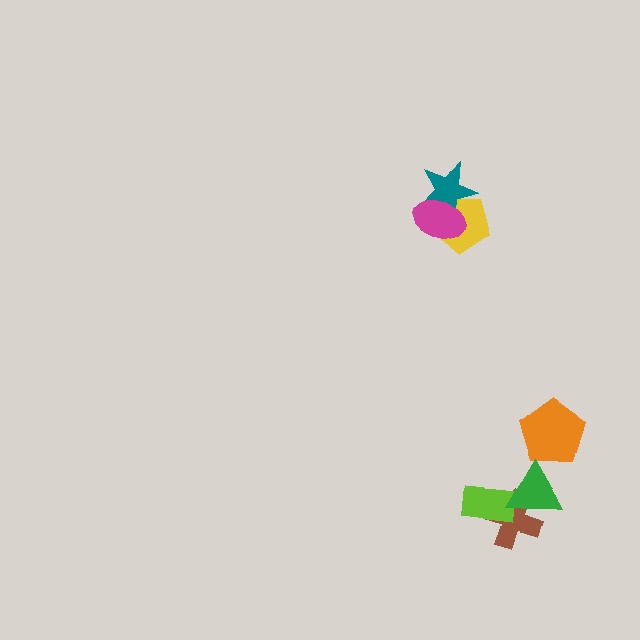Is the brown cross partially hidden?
Yes, it is partially covered by another shape.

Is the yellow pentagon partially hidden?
Yes, it is partially covered by another shape.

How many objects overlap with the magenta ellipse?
2 objects overlap with the magenta ellipse.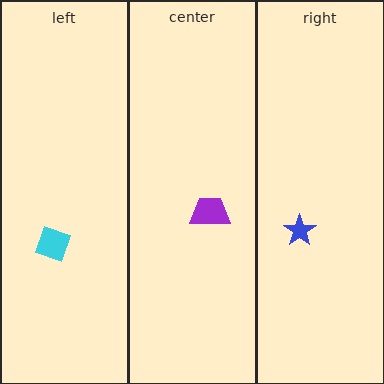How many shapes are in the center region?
1.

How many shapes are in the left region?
1.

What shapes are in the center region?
The purple trapezoid.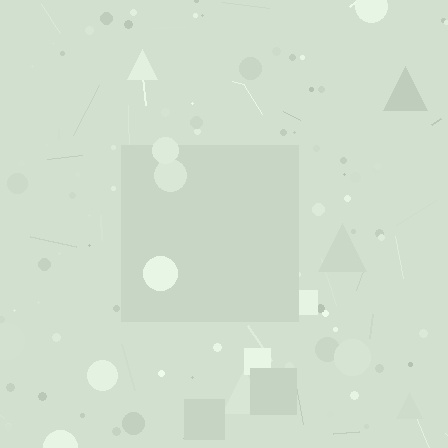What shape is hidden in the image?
A square is hidden in the image.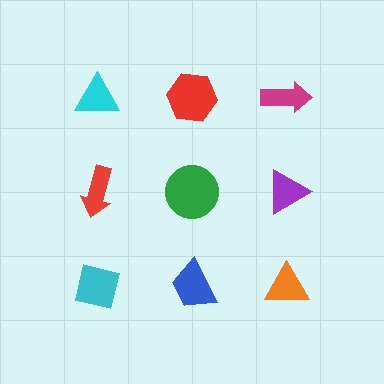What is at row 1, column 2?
A red hexagon.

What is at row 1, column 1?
A cyan triangle.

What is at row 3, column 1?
A cyan square.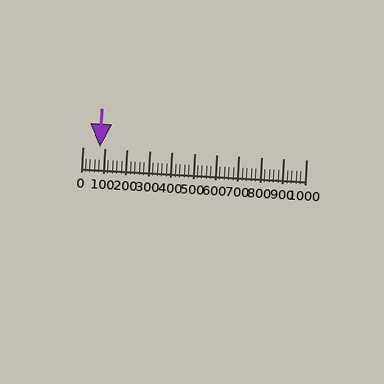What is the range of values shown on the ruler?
The ruler shows values from 0 to 1000.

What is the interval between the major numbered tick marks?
The major tick marks are spaced 100 units apart.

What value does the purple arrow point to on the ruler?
The purple arrow points to approximately 80.